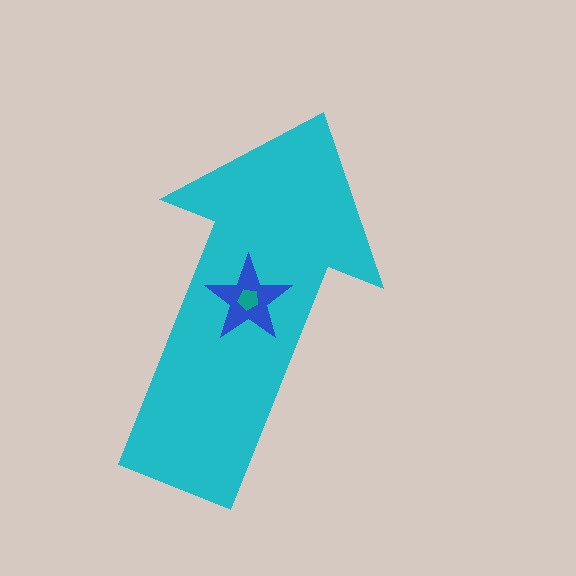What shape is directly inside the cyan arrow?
The blue star.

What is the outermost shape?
The cyan arrow.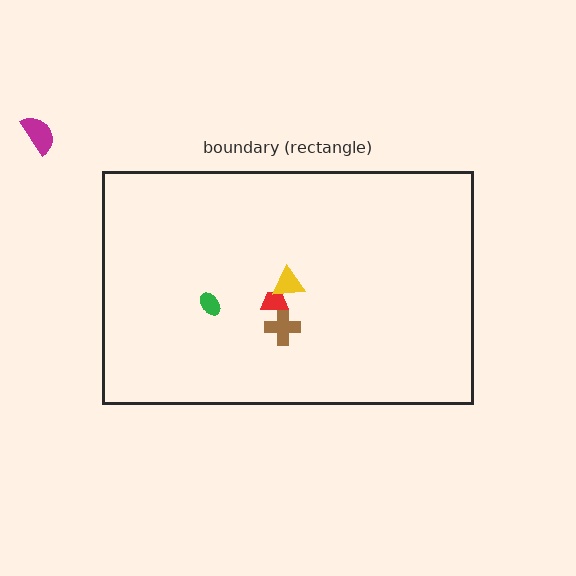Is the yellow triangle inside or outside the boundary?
Inside.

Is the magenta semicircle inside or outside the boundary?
Outside.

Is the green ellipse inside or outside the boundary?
Inside.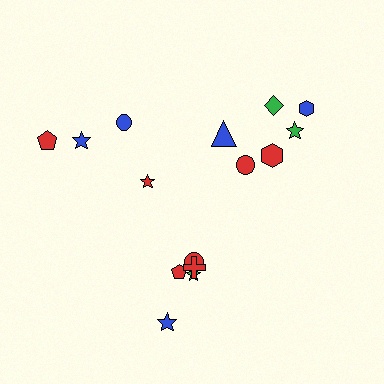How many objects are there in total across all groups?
There are 15 objects.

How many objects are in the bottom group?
There are 5 objects.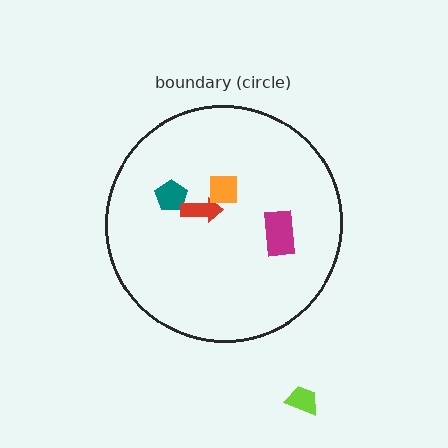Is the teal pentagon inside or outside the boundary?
Inside.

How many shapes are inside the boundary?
4 inside, 1 outside.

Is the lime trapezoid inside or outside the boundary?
Outside.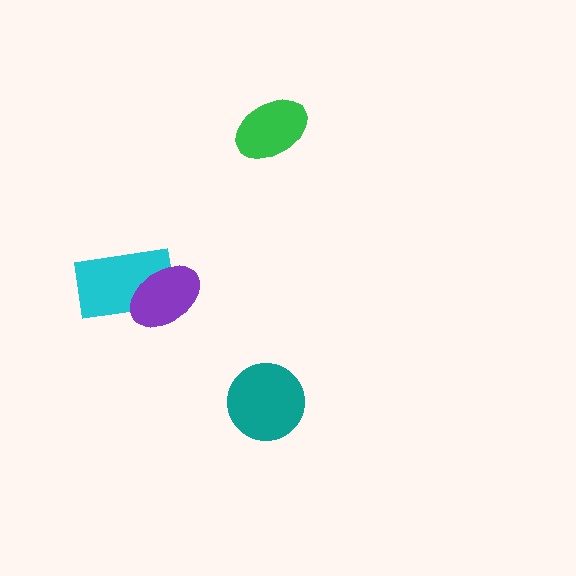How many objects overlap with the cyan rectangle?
1 object overlaps with the cyan rectangle.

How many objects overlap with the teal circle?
0 objects overlap with the teal circle.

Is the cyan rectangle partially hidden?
Yes, it is partially covered by another shape.